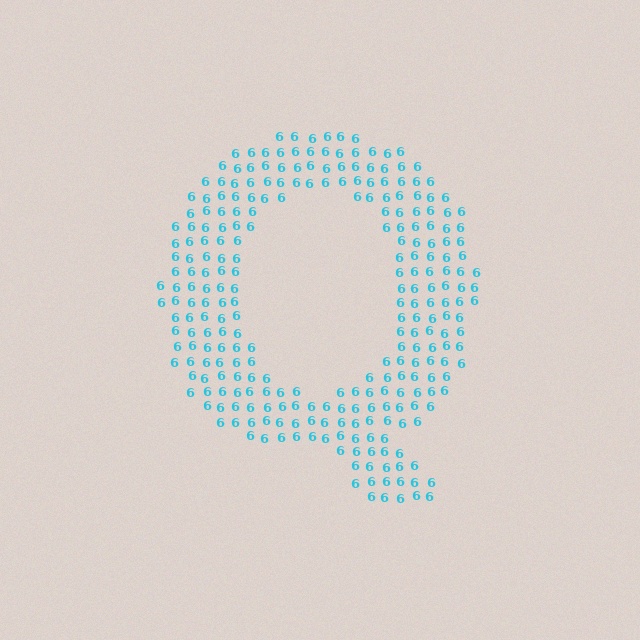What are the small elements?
The small elements are digit 6's.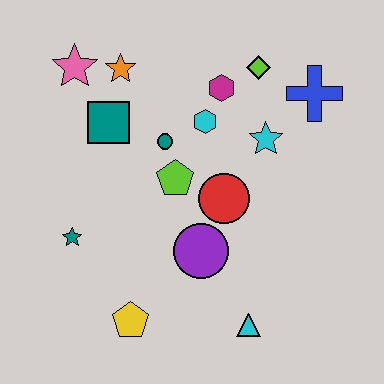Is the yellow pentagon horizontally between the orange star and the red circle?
Yes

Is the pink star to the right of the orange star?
No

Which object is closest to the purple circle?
The red circle is closest to the purple circle.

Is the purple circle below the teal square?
Yes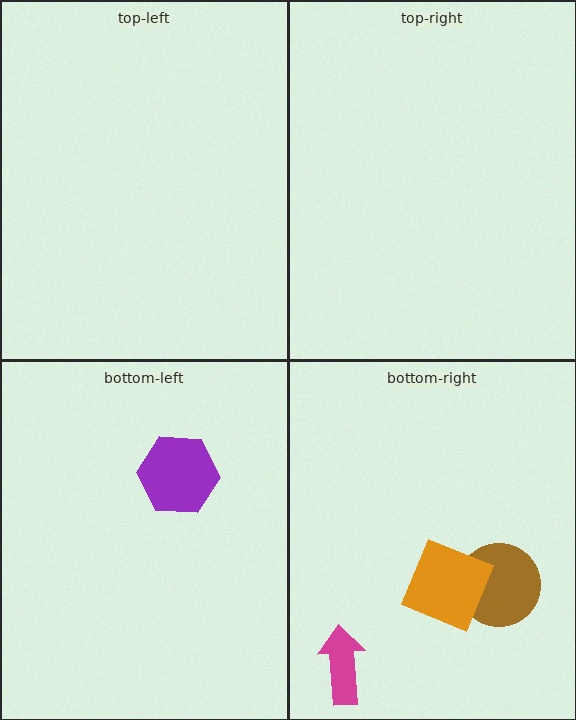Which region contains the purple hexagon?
The bottom-left region.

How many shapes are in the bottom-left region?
1.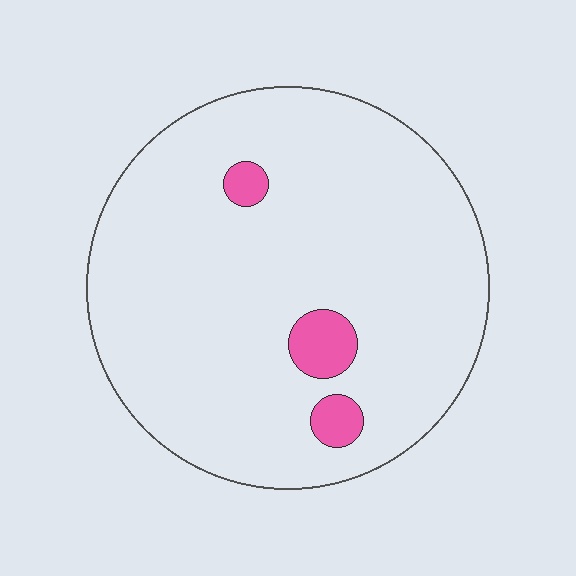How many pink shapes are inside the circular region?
3.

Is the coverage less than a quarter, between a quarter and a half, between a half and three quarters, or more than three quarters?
Less than a quarter.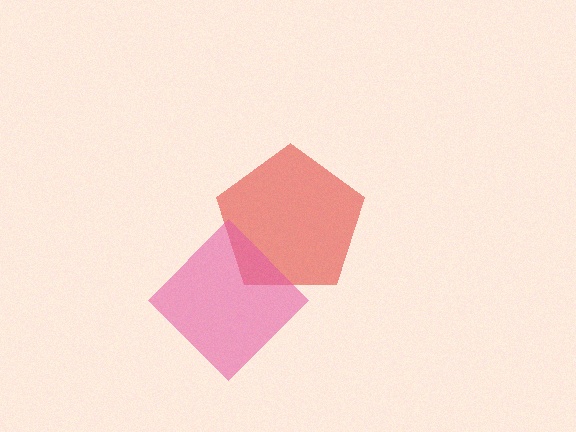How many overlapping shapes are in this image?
There are 2 overlapping shapes in the image.